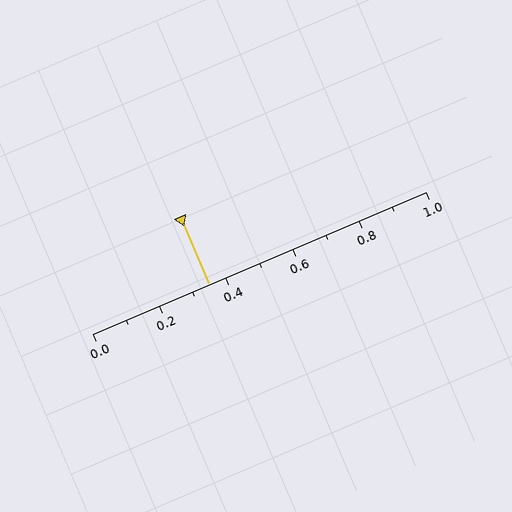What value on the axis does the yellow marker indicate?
The marker indicates approximately 0.35.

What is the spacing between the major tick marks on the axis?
The major ticks are spaced 0.2 apart.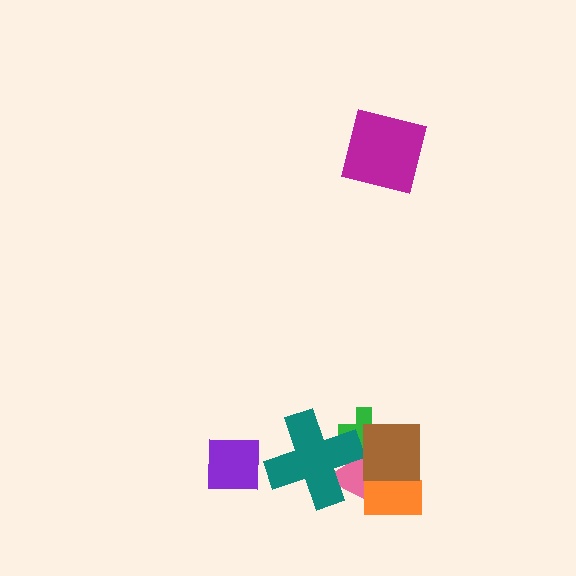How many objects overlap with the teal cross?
2 objects overlap with the teal cross.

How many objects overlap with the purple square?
0 objects overlap with the purple square.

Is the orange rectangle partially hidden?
Yes, it is partially covered by another shape.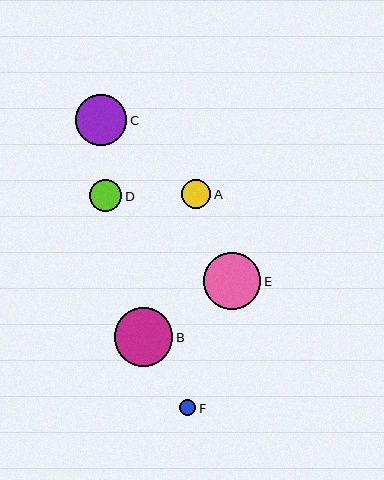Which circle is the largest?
Circle B is the largest with a size of approximately 58 pixels.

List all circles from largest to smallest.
From largest to smallest: B, E, C, D, A, F.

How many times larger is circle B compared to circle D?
Circle B is approximately 1.8 times the size of circle D.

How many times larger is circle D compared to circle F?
Circle D is approximately 1.9 times the size of circle F.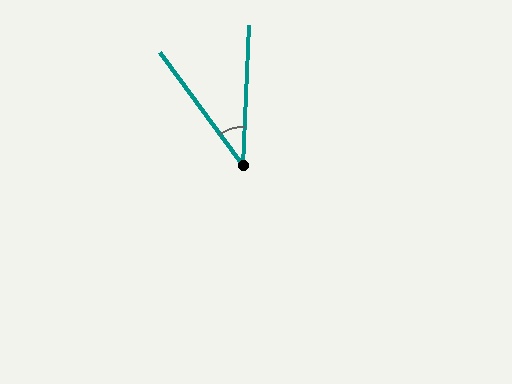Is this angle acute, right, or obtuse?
It is acute.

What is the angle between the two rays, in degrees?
Approximately 39 degrees.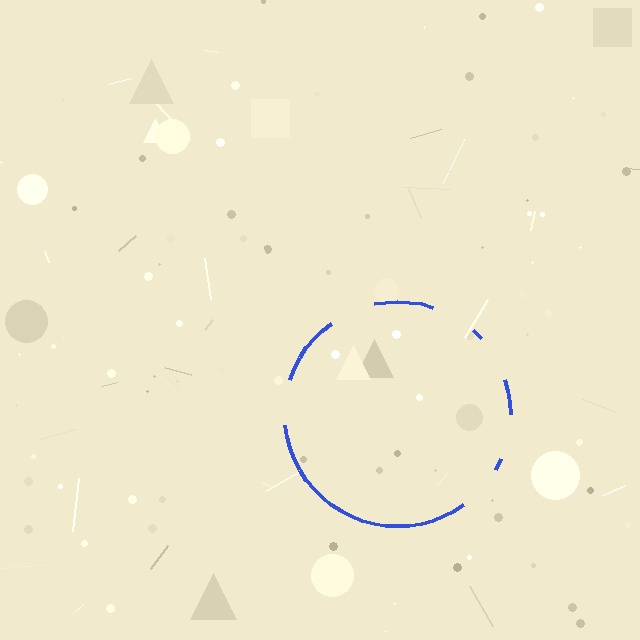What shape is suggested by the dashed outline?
The dashed outline suggests a circle.